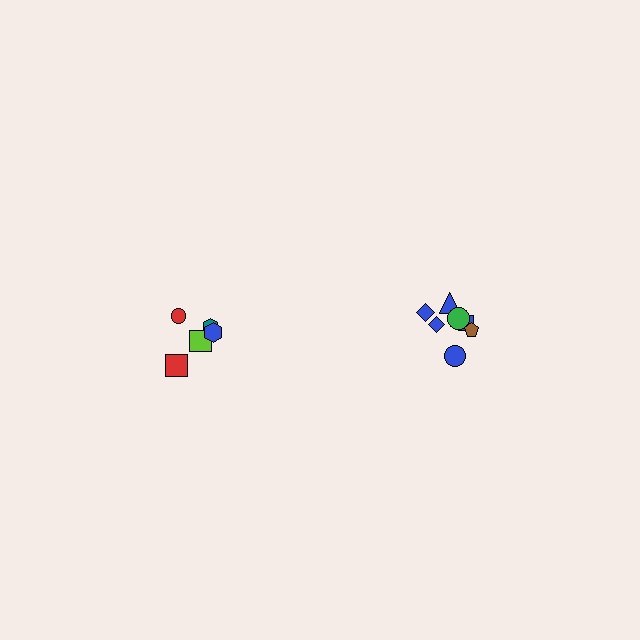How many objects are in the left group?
There are 5 objects.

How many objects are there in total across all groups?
There are 12 objects.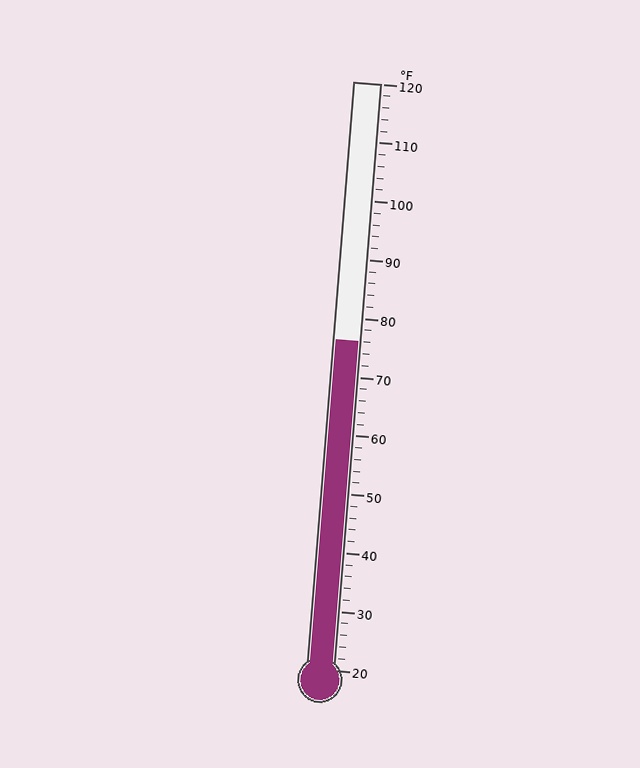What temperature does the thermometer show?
The thermometer shows approximately 76°F.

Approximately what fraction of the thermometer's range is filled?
The thermometer is filled to approximately 55% of its range.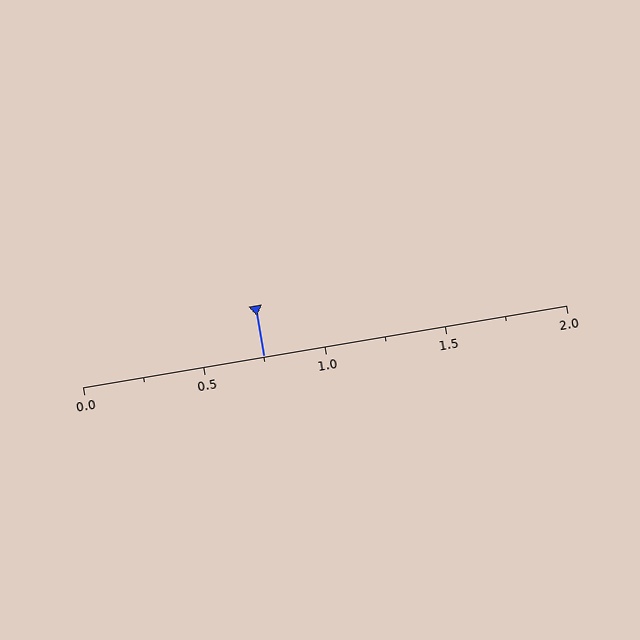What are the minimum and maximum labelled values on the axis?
The axis runs from 0.0 to 2.0.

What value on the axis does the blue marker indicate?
The marker indicates approximately 0.75.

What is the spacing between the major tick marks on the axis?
The major ticks are spaced 0.5 apart.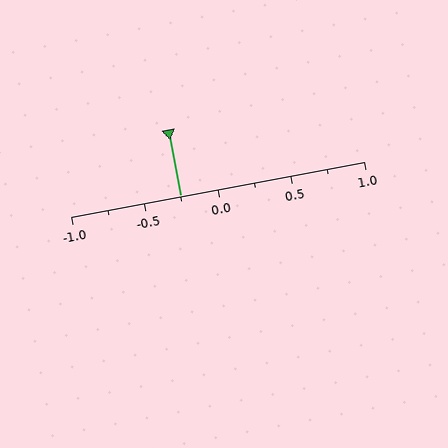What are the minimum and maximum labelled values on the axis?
The axis runs from -1.0 to 1.0.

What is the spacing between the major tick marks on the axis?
The major ticks are spaced 0.5 apart.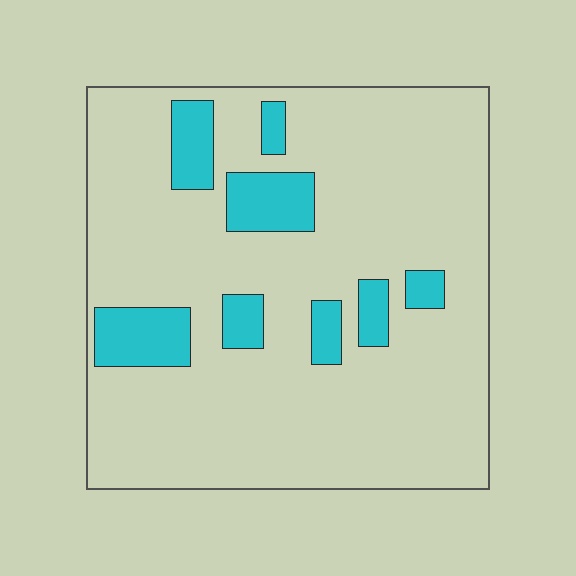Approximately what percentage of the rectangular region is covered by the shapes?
Approximately 15%.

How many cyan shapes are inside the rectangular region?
8.